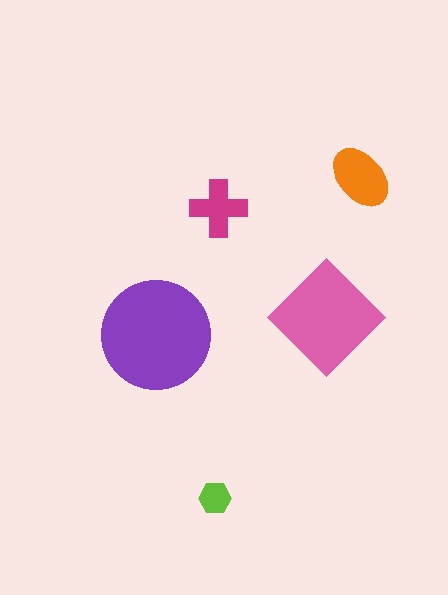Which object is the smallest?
The lime hexagon.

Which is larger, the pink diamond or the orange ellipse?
The pink diamond.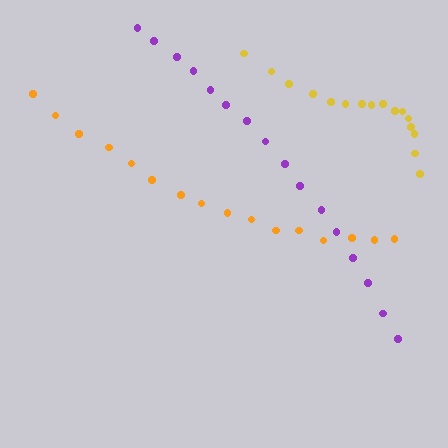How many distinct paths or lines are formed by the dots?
There are 3 distinct paths.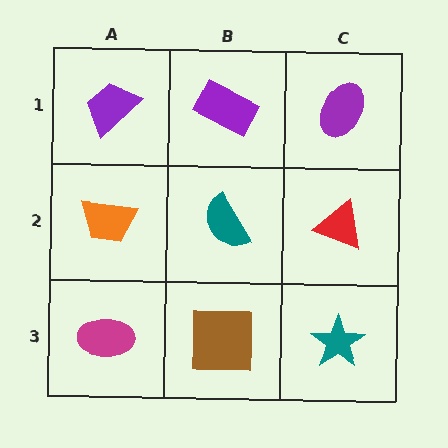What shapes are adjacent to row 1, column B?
A teal semicircle (row 2, column B), a purple trapezoid (row 1, column A), a purple ellipse (row 1, column C).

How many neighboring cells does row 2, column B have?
4.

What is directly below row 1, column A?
An orange trapezoid.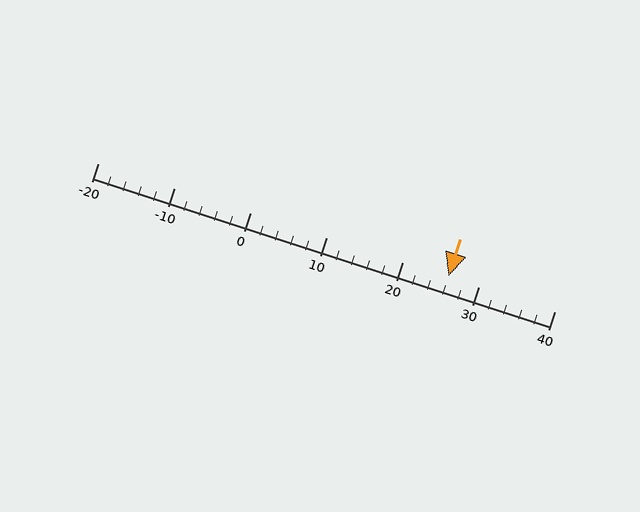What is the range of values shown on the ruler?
The ruler shows values from -20 to 40.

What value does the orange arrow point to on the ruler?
The orange arrow points to approximately 26.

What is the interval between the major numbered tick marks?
The major tick marks are spaced 10 units apart.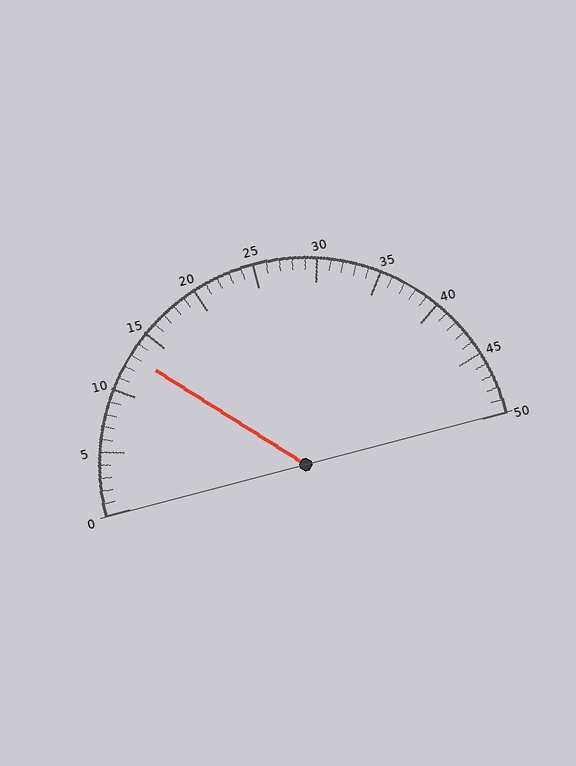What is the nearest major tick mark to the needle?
The nearest major tick mark is 15.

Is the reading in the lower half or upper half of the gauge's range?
The reading is in the lower half of the range (0 to 50).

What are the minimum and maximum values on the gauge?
The gauge ranges from 0 to 50.